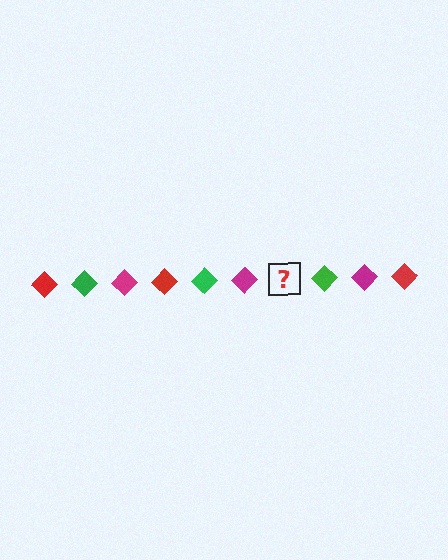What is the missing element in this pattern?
The missing element is a red diamond.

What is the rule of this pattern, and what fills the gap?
The rule is that the pattern cycles through red, green, magenta diamonds. The gap should be filled with a red diamond.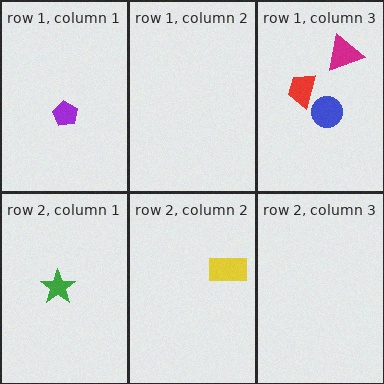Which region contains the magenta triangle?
The row 1, column 3 region.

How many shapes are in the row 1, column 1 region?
1.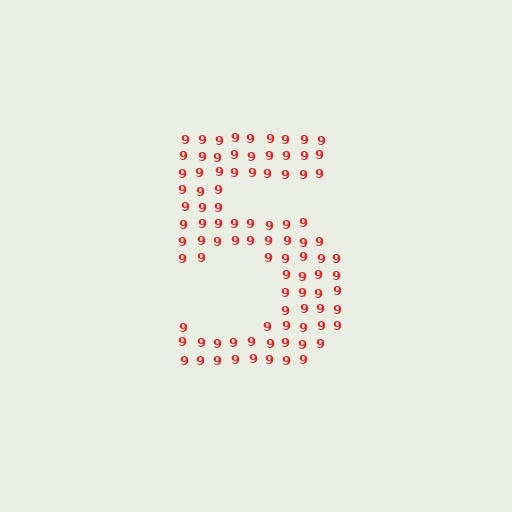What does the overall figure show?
The overall figure shows the digit 5.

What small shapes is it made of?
It is made of small digit 9's.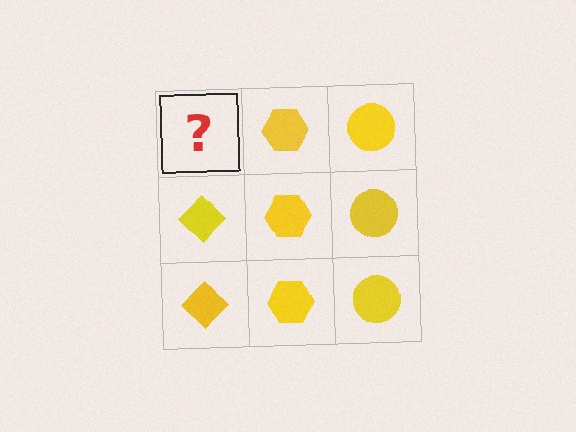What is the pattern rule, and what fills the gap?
The rule is that each column has a consistent shape. The gap should be filled with a yellow diamond.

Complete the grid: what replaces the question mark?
The question mark should be replaced with a yellow diamond.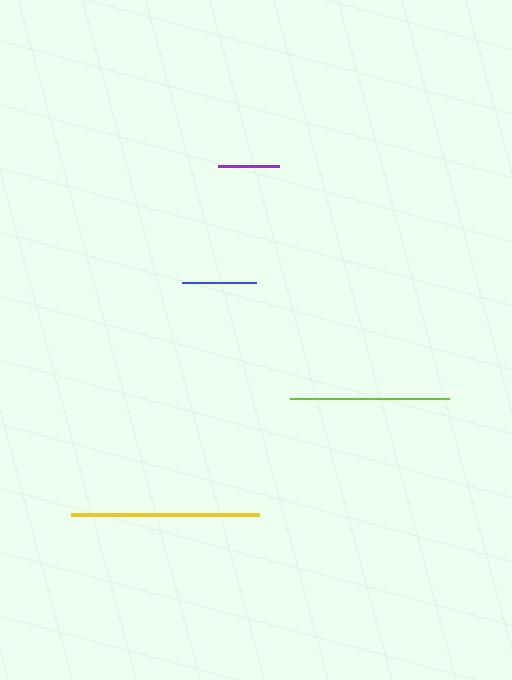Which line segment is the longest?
The yellow line is the longest at approximately 188 pixels.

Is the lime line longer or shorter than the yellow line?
The yellow line is longer than the lime line.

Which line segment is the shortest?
The purple line is the shortest at approximately 60 pixels.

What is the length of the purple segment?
The purple segment is approximately 60 pixels long.